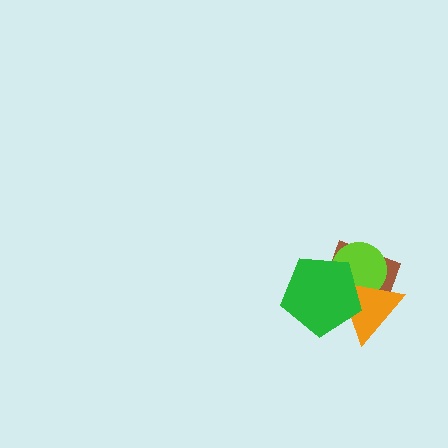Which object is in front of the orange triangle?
The green pentagon is in front of the orange triangle.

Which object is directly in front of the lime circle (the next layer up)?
The orange triangle is directly in front of the lime circle.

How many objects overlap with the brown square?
3 objects overlap with the brown square.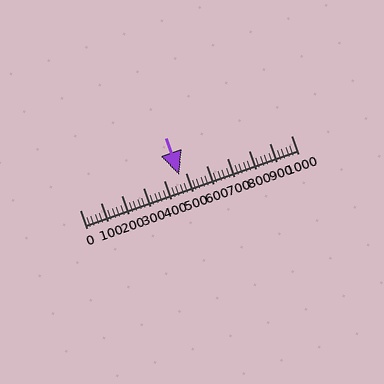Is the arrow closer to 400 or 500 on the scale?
The arrow is closer to 500.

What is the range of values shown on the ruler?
The ruler shows values from 0 to 1000.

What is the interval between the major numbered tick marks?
The major tick marks are spaced 100 units apart.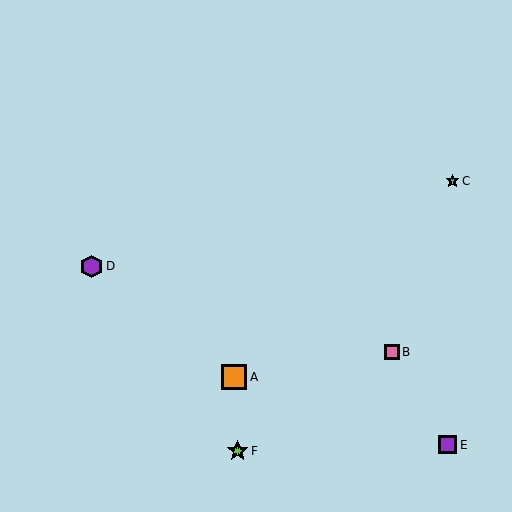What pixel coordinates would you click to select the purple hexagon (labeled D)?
Click at (92, 266) to select the purple hexagon D.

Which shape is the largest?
The orange square (labeled A) is the largest.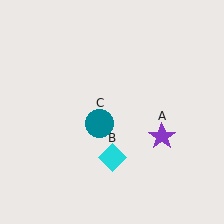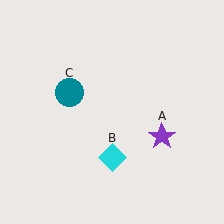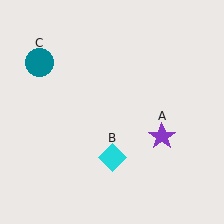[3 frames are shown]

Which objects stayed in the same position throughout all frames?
Purple star (object A) and cyan diamond (object B) remained stationary.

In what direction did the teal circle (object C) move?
The teal circle (object C) moved up and to the left.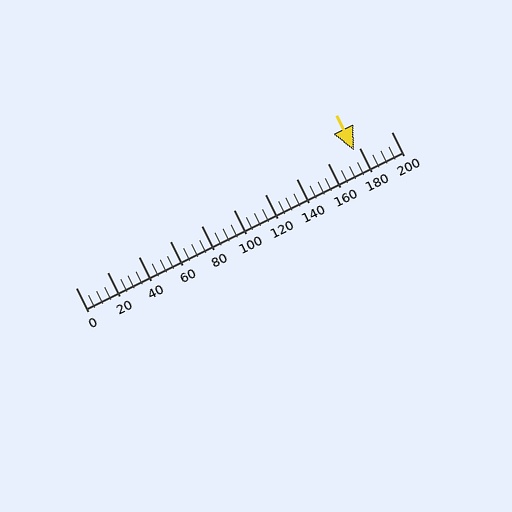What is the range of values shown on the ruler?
The ruler shows values from 0 to 200.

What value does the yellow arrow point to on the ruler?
The yellow arrow points to approximately 177.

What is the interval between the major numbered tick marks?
The major tick marks are spaced 20 units apart.